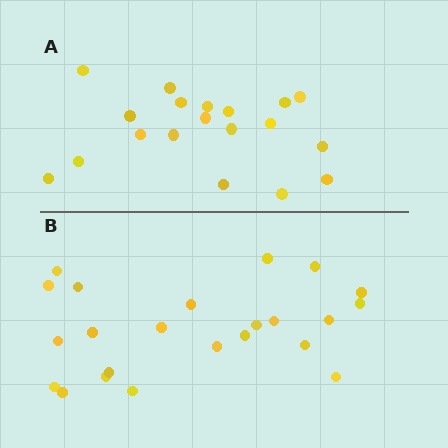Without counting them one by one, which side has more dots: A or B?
Region B (the bottom region) has more dots.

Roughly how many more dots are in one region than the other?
Region B has about 4 more dots than region A.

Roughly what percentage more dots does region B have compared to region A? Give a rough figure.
About 20% more.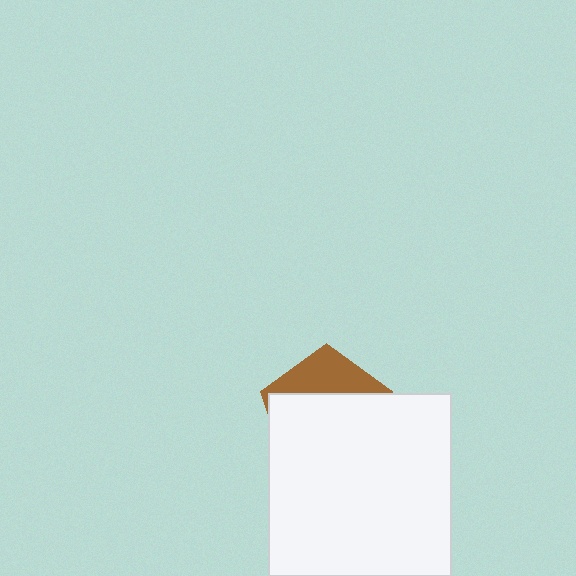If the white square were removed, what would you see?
You would see the complete brown pentagon.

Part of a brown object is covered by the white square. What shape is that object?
It is a pentagon.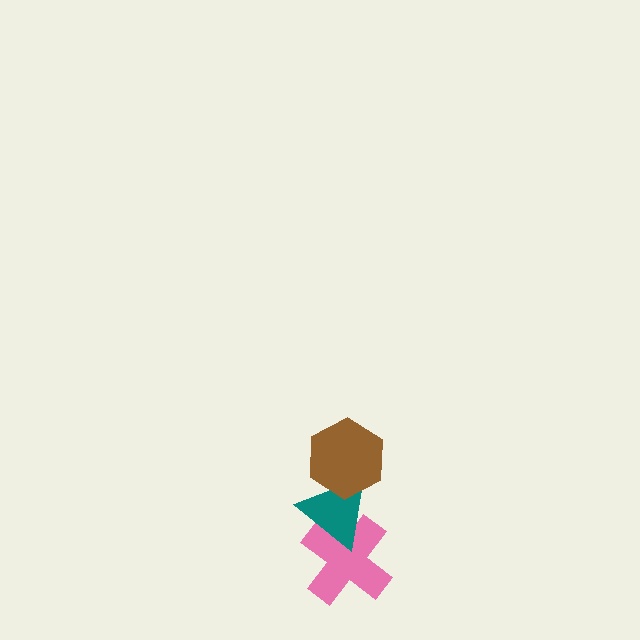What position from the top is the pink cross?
The pink cross is 3rd from the top.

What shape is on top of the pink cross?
The teal triangle is on top of the pink cross.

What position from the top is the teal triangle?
The teal triangle is 2nd from the top.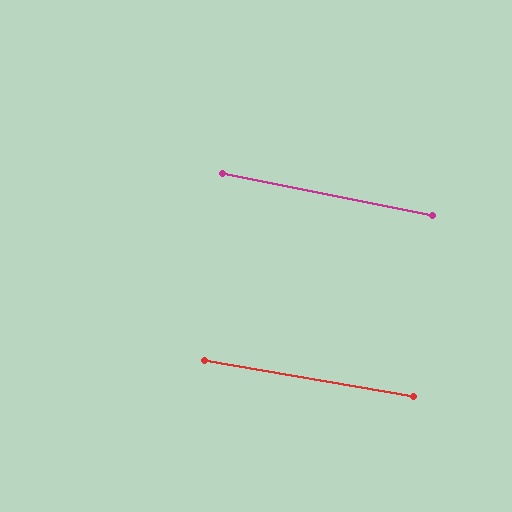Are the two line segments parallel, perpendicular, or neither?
Parallel — their directions differ by only 1.4°.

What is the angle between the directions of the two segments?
Approximately 1 degree.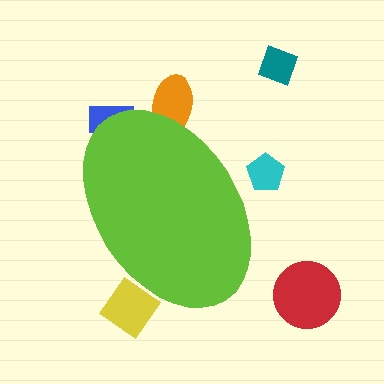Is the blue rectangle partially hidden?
Yes, the blue rectangle is partially hidden behind the lime ellipse.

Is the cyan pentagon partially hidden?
Yes, the cyan pentagon is partially hidden behind the lime ellipse.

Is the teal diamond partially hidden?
No, the teal diamond is fully visible.